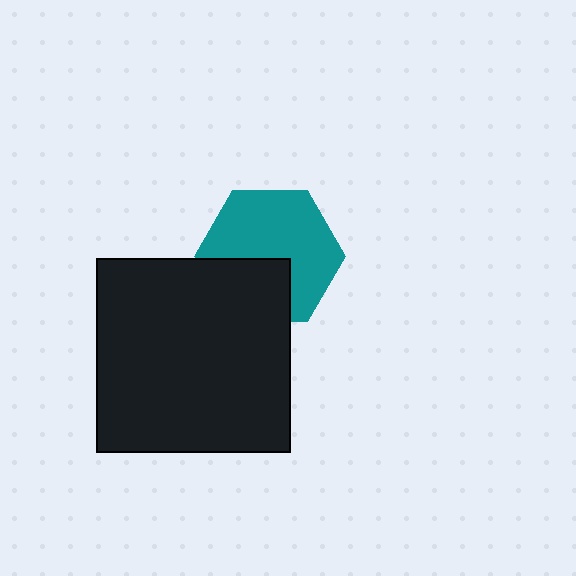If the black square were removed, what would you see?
You would see the complete teal hexagon.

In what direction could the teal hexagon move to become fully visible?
The teal hexagon could move up. That would shift it out from behind the black square entirely.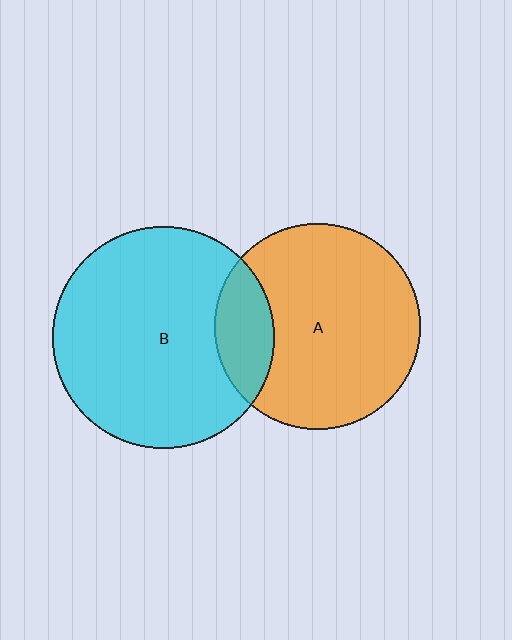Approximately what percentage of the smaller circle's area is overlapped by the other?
Approximately 20%.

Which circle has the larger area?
Circle B (cyan).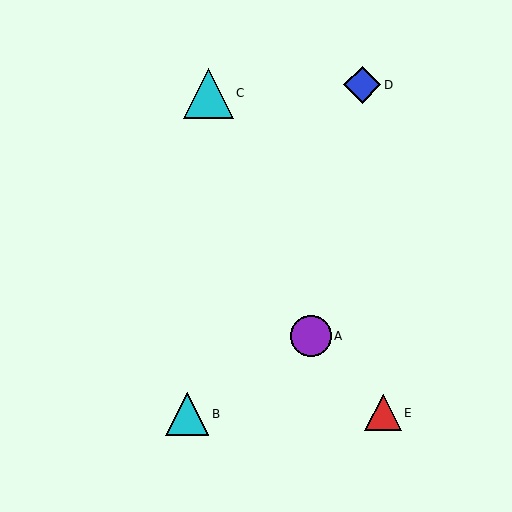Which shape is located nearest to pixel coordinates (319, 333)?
The purple circle (labeled A) at (311, 336) is nearest to that location.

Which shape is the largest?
The cyan triangle (labeled C) is the largest.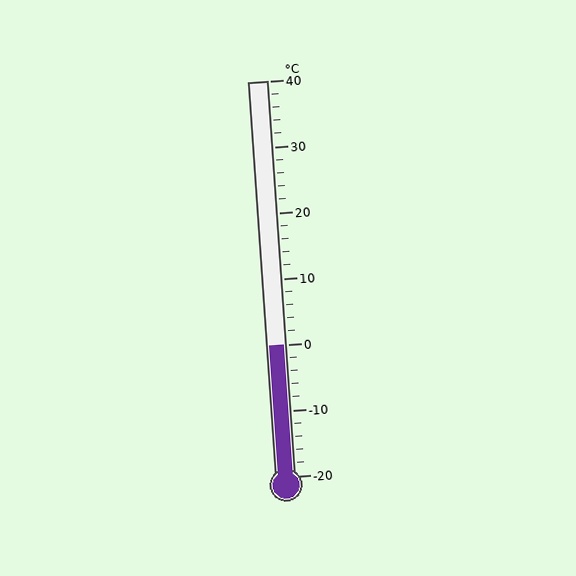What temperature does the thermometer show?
The thermometer shows approximately 0°C.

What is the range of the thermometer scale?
The thermometer scale ranges from -20°C to 40°C.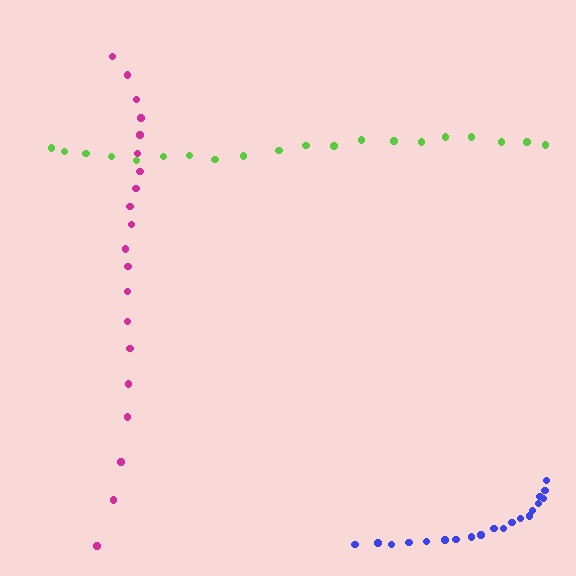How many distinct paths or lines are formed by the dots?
There are 3 distinct paths.